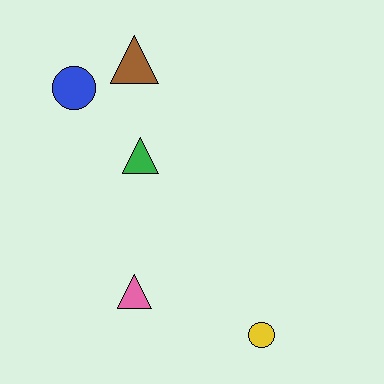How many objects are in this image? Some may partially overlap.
There are 5 objects.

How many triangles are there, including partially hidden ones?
There are 3 triangles.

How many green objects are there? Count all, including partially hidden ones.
There is 1 green object.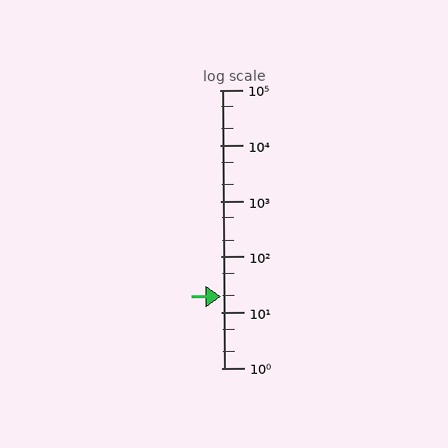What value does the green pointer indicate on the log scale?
The pointer indicates approximately 19.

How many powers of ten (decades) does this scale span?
The scale spans 5 decades, from 1 to 100000.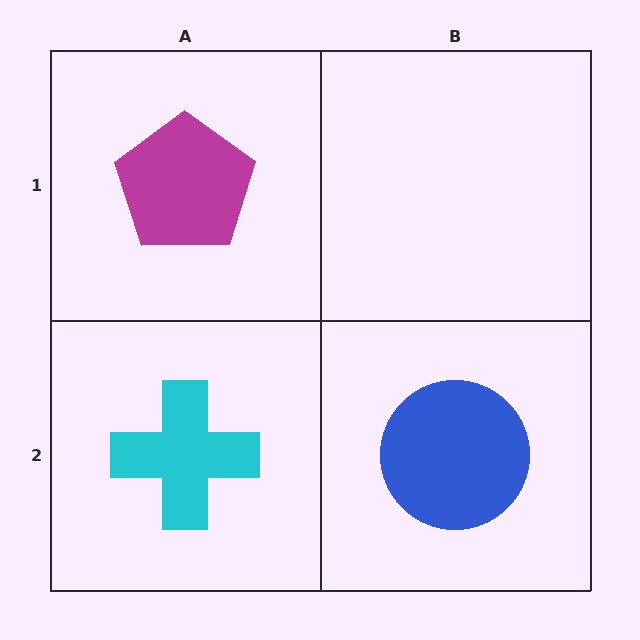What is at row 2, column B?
A blue circle.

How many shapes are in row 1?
1 shape.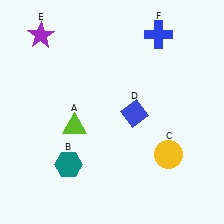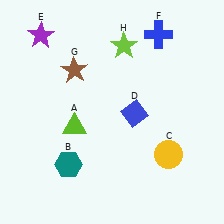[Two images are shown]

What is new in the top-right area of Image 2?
A lime star (H) was added in the top-right area of Image 2.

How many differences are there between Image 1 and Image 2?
There are 2 differences between the two images.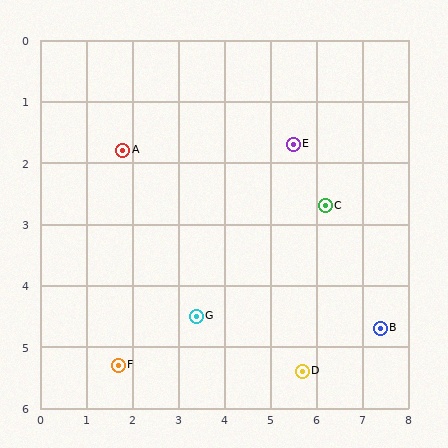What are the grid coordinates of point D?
Point D is at approximately (5.7, 5.4).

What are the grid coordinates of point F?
Point F is at approximately (1.7, 5.3).